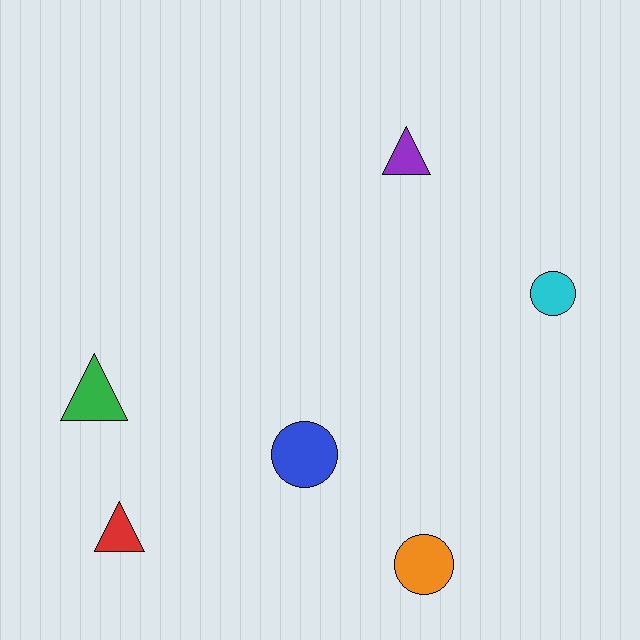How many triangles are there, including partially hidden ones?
There are 3 triangles.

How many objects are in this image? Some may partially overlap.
There are 6 objects.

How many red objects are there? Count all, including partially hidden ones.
There is 1 red object.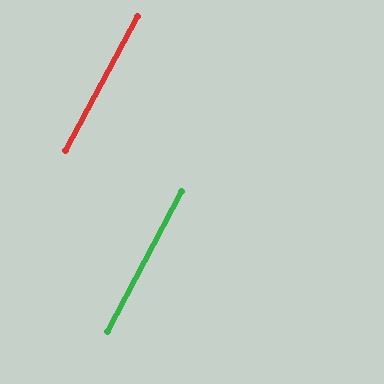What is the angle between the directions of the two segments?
Approximately 1 degree.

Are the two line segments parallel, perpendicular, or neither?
Parallel — their directions differ by only 0.8°.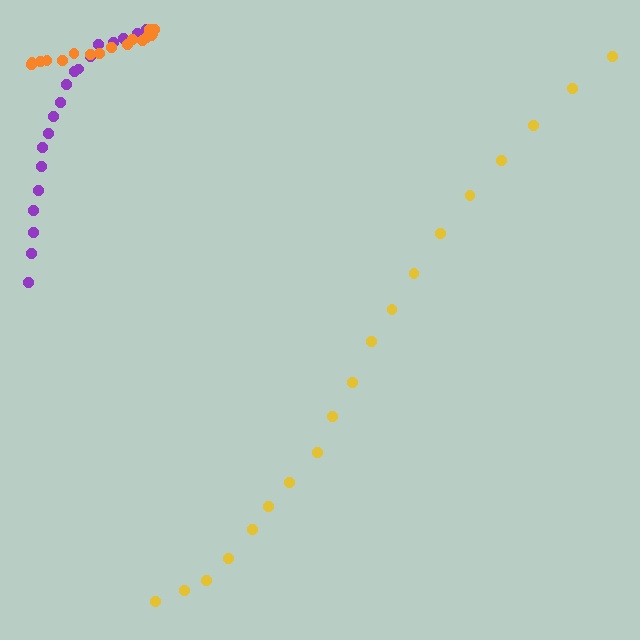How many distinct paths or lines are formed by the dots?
There are 3 distinct paths.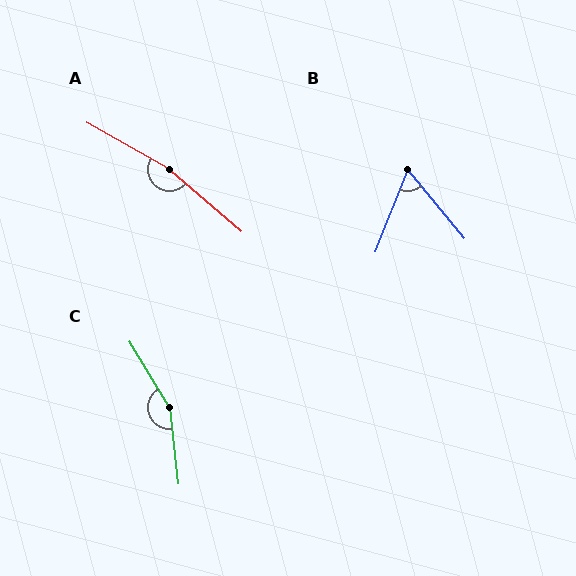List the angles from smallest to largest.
B (60°), C (156°), A (169°).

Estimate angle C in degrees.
Approximately 156 degrees.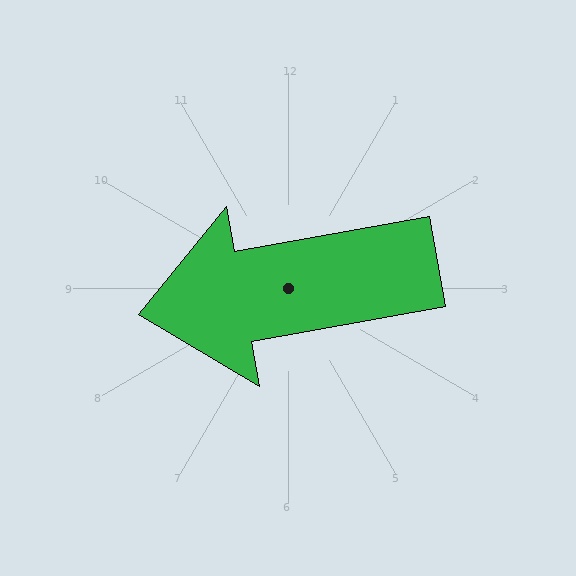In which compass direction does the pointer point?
West.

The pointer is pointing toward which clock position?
Roughly 9 o'clock.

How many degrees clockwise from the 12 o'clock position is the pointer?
Approximately 260 degrees.